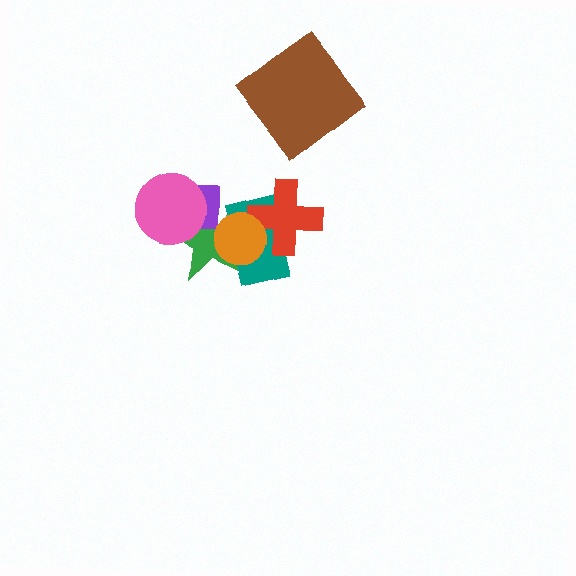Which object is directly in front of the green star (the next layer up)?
The teal rectangle is directly in front of the green star.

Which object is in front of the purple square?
The pink circle is in front of the purple square.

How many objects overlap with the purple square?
2 objects overlap with the purple square.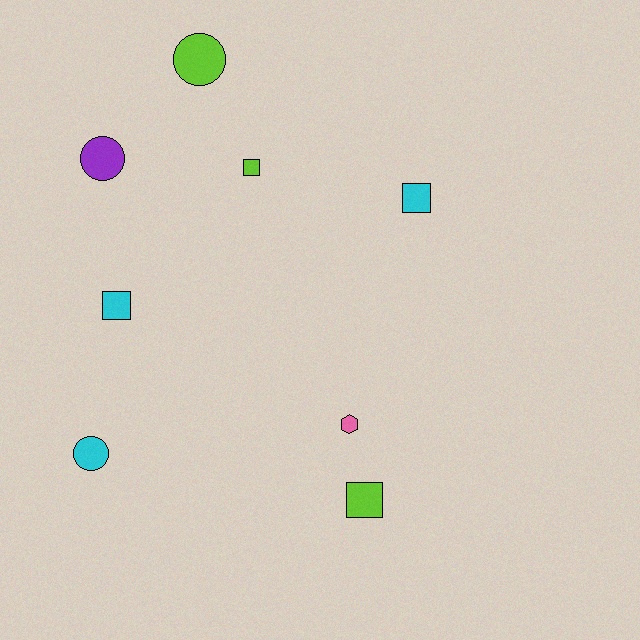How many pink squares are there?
There are no pink squares.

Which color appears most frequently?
Lime, with 3 objects.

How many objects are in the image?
There are 8 objects.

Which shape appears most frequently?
Square, with 4 objects.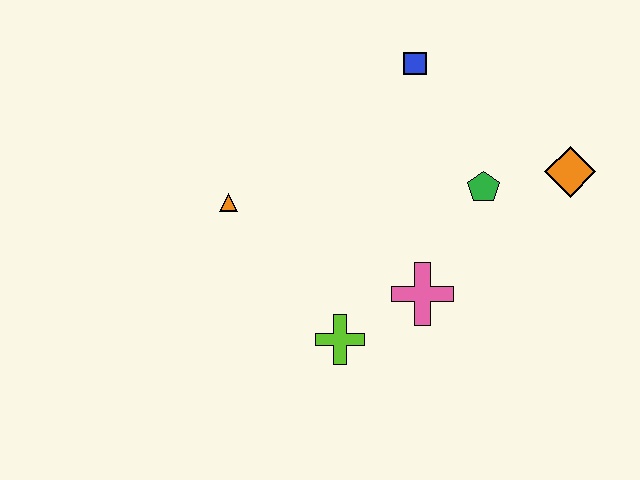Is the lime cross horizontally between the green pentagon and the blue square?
No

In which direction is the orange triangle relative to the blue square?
The orange triangle is to the left of the blue square.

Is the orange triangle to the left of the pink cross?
Yes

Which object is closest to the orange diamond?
The green pentagon is closest to the orange diamond.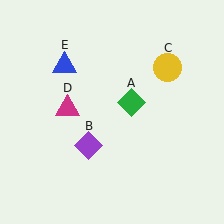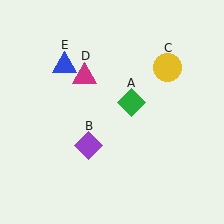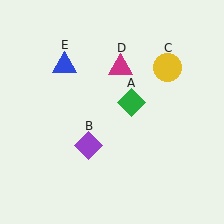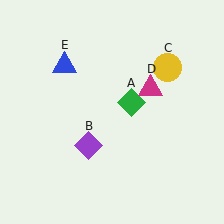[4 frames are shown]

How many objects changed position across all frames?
1 object changed position: magenta triangle (object D).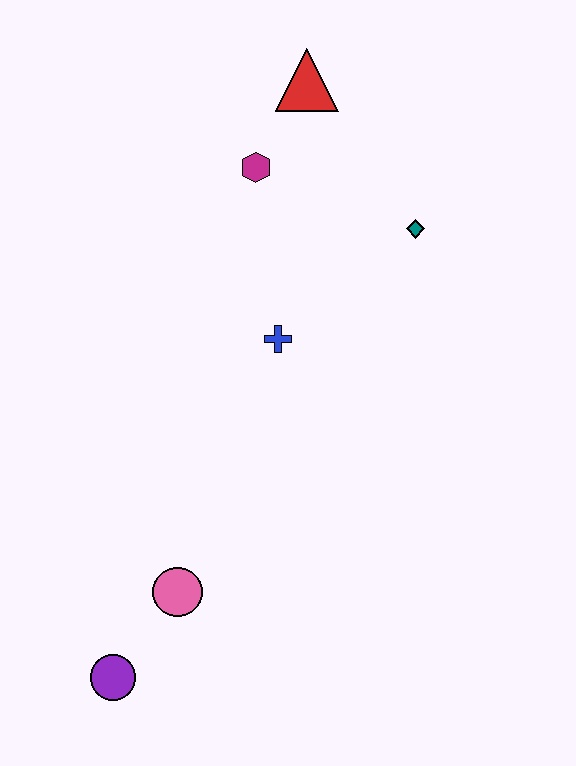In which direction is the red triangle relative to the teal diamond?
The red triangle is above the teal diamond.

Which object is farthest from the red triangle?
The purple circle is farthest from the red triangle.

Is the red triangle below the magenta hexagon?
No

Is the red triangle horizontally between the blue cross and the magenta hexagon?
No